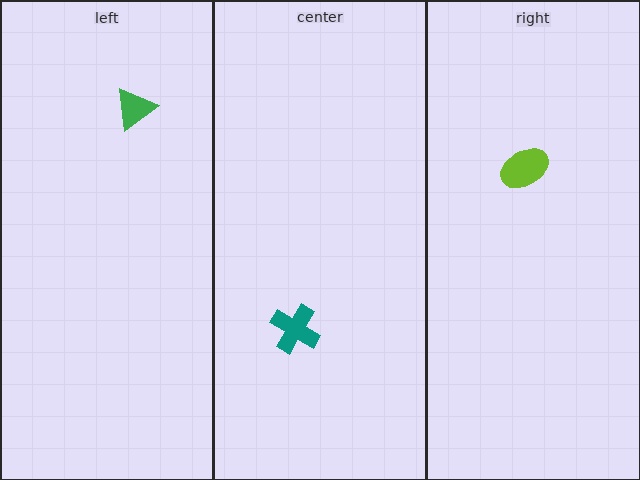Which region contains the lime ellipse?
The right region.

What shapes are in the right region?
The lime ellipse.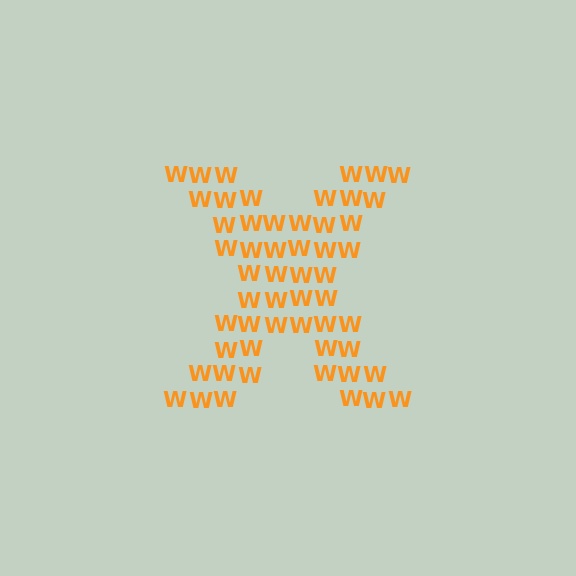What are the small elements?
The small elements are letter W's.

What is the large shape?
The large shape is the letter X.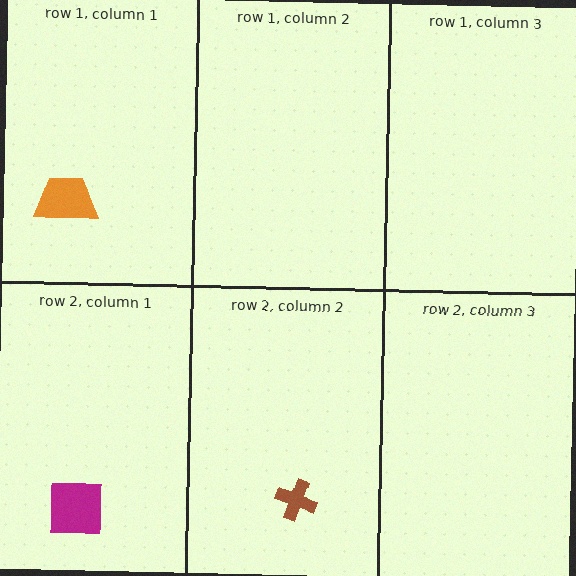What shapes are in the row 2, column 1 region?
The magenta square.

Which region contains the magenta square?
The row 2, column 1 region.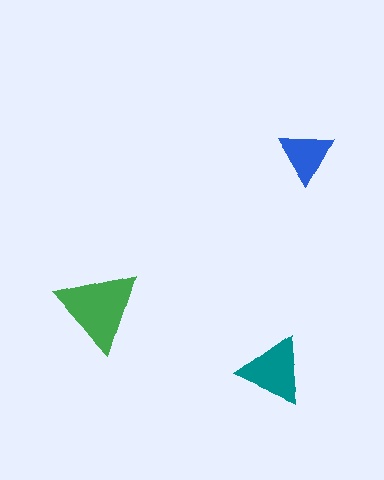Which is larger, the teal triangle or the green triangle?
The green one.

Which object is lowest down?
The teal triangle is bottommost.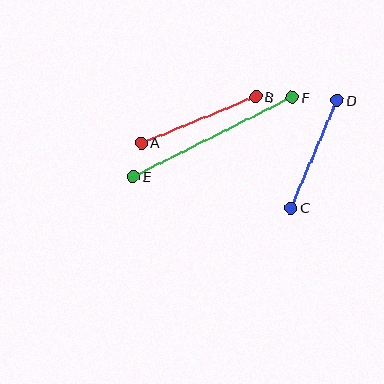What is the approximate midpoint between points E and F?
The midpoint is at approximately (213, 137) pixels.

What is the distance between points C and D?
The distance is approximately 117 pixels.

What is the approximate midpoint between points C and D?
The midpoint is at approximately (314, 154) pixels.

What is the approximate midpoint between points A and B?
The midpoint is at approximately (199, 120) pixels.